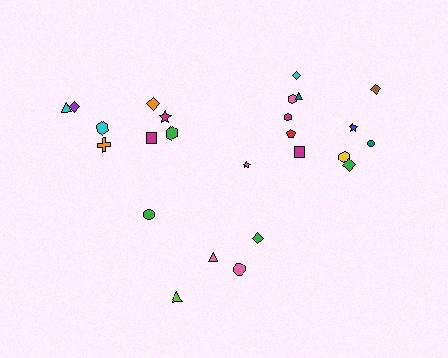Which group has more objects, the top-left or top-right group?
The top-right group.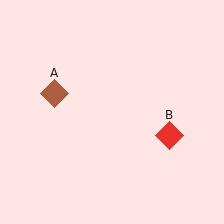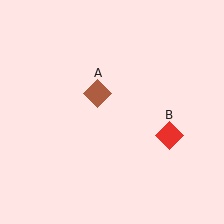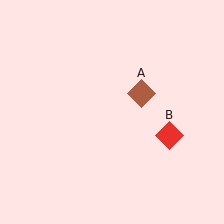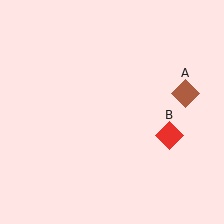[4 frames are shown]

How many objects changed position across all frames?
1 object changed position: brown diamond (object A).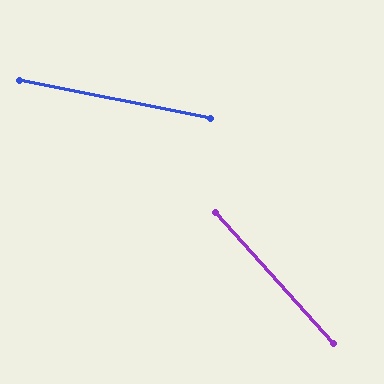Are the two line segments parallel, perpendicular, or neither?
Neither parallel nor perpendicular — they differ by about 37°.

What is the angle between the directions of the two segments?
Approximately 37 degrees.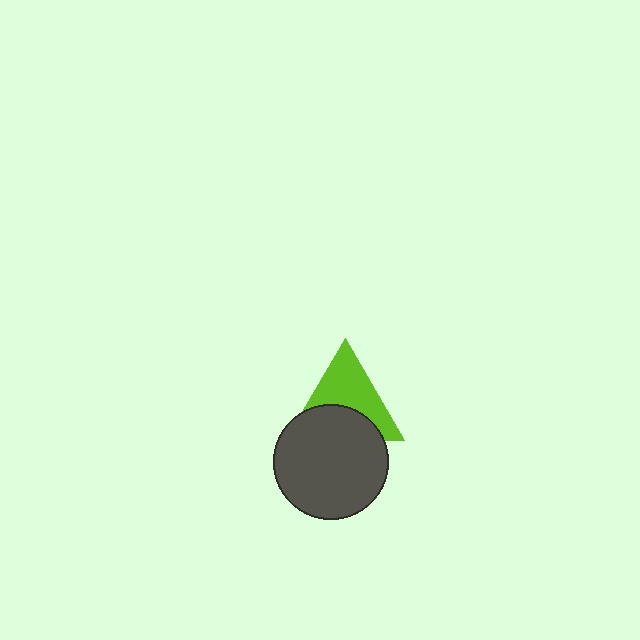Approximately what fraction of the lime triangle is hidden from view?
Roughly 44% of the lime triangle is hidden behind the dark gray circle.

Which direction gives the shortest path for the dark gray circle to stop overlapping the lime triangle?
Moving down gives the shortest separation.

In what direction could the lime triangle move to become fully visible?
The lime triangle could move up. That would shift it out from behind the dark gray circle entirely.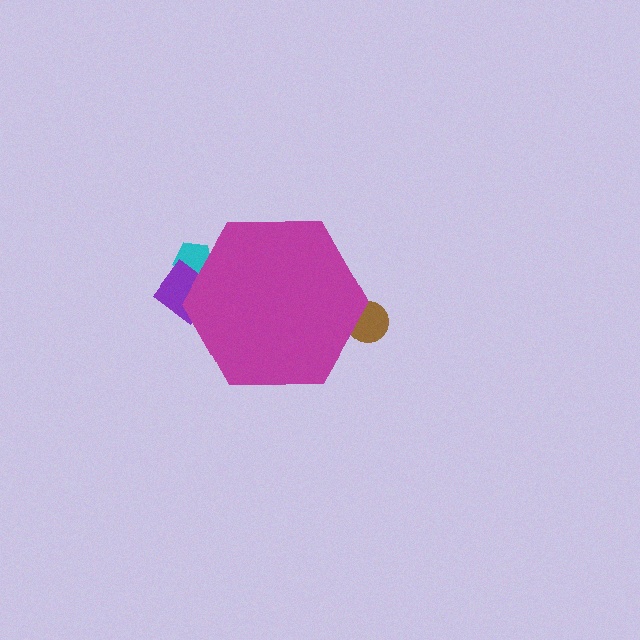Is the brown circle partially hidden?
Yes, the brown circle is partially hidden behind the magenta hexagon.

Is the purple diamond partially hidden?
Yes, the purple diamond is partially hidden behind the magenta hexagon.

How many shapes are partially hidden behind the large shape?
3 shapes are partially hidden.